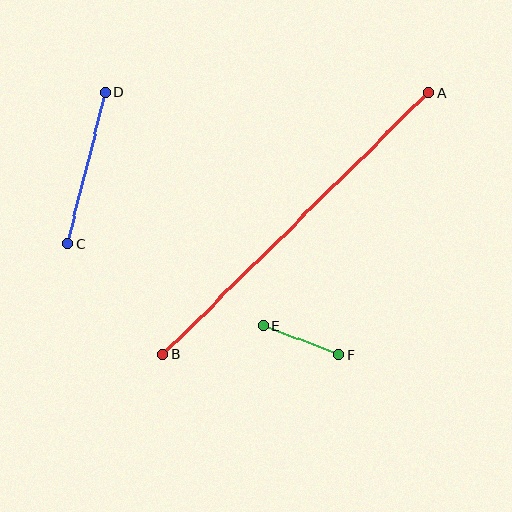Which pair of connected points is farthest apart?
Points A and B are farthest apart.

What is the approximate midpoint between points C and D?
The midpoint is at approximately (86, 168) pixels.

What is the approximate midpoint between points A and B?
The midpoint is at approximately (296, 224) pixels.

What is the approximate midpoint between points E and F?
The midpoint is at approximately (301, 340) pixels.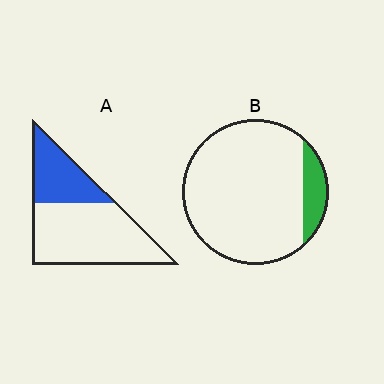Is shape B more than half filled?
No.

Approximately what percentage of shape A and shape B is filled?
A is approximately 35% and B is approximately 10%.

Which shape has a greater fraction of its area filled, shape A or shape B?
Shape A.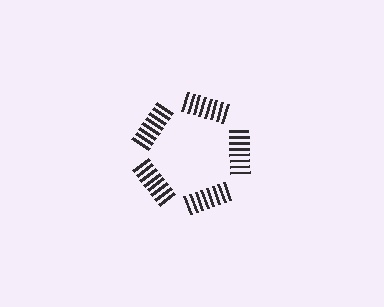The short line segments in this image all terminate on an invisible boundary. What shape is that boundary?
An illusory pentagon — the line segments terminate on its edges but no continuous stroke is drawn.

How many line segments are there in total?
40 — 8 along each of the 5 edges.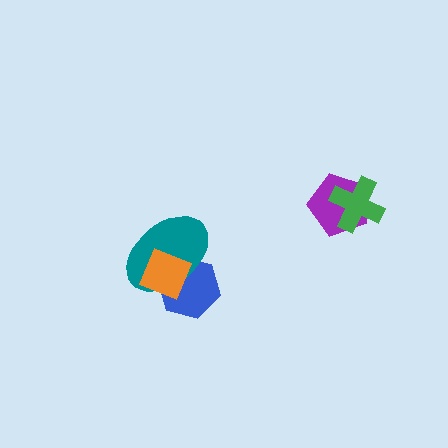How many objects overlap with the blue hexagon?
2 objects overlap with the blue hexagon.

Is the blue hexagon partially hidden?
Yes, it is partially covered by another shape.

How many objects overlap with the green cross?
1 object overlaps with the green cross.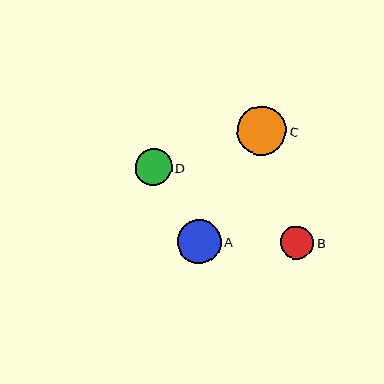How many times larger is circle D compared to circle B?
Circle D is approximately 1.1 times the size of circle B.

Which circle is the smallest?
Circle B is the smallest with a size of approximately 33 pixels.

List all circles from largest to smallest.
From largest to smallest: C, A, D, B.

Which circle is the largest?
Circle C is the largest with a size of approximately 49 pixels.